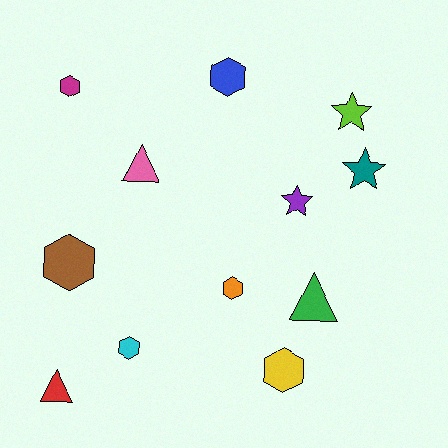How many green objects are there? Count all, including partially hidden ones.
There is 1 green object.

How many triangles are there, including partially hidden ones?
There are 3 triangles.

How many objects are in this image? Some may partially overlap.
There are 12 objects.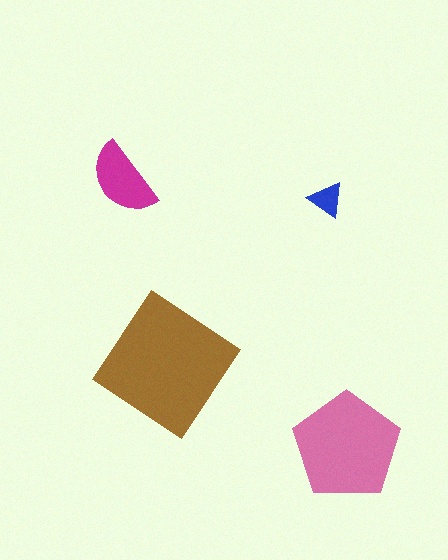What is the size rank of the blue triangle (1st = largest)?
4th.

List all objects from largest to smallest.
The brown diamond, the pink pentagon, the magenta semicircle, the blue triangle.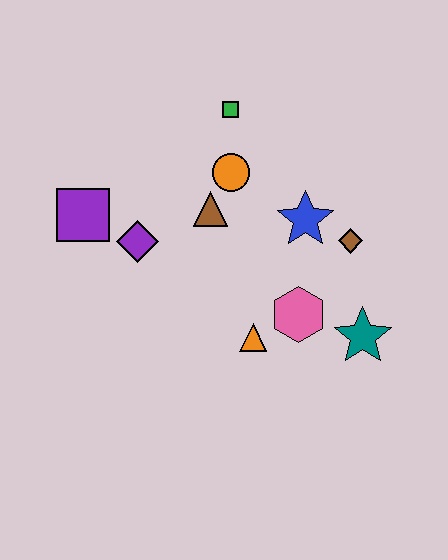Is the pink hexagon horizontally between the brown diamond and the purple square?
Yes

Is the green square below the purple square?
No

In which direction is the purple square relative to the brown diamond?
The purple square is to the left of the brown diamond.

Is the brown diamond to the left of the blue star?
No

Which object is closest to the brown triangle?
The orange circle is closest to the brown triangle.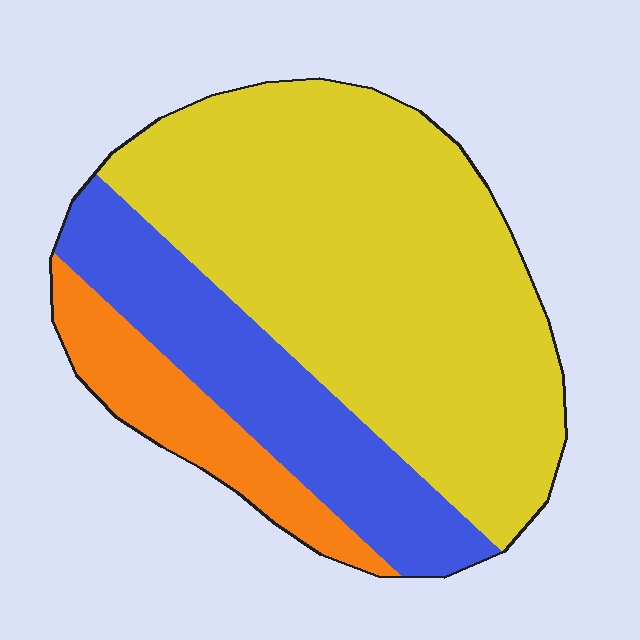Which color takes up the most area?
Yellow, at roughly 60%.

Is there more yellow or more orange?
Yellow.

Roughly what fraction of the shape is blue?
Blue takes up about one quarter (1/4) of the shape.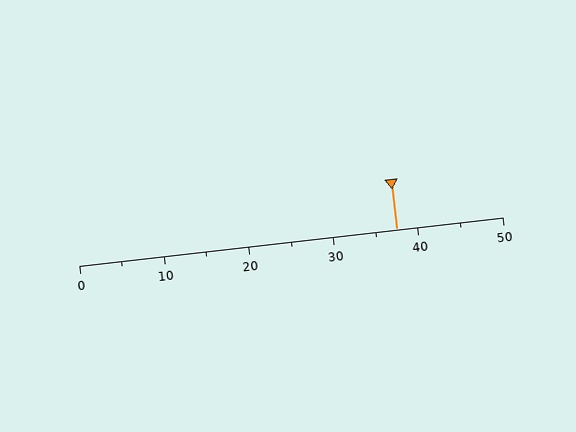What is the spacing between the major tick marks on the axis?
The major ticks are spaced 10 apart.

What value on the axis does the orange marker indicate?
The marker indicates approximately 37.5.